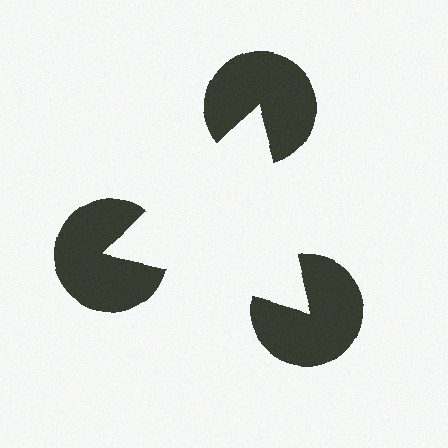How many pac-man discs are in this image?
There are 3 — one at each vertex of the illusory triangle.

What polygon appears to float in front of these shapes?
An illusory triangle — its edges are inferred from the aligned wedge cuts in the pac-man discs, not physically drawn.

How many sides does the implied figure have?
3 sides.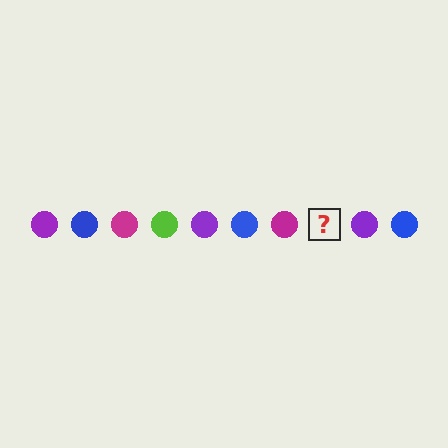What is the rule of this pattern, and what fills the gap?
The rule is that the pattern cycles through purple, blue, magenta, lime circles. The gap should be filled with a lime circle.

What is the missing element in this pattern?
The missing element is a lime circle.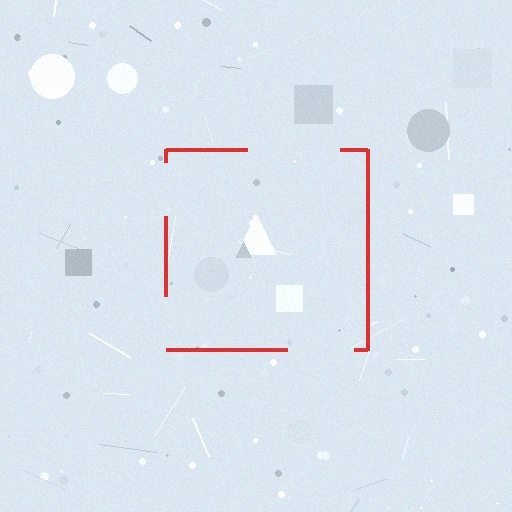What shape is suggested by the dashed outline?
The dashed outline suggests a square.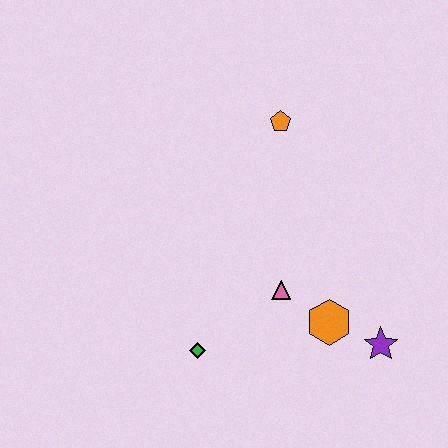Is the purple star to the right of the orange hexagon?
Yes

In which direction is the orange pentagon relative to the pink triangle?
The orange pentagon is above the pink triangle.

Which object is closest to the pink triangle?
The orange hexagon is closest to the pink triangle.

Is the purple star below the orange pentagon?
Yes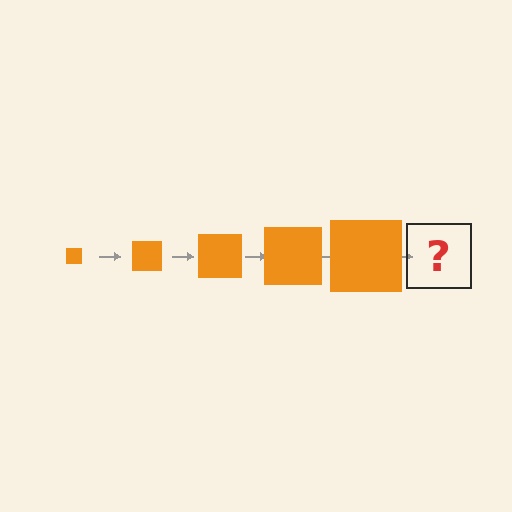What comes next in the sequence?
The next element should be an orange square, larger than the previous one.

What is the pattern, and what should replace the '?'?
The pattern is that the square gets progressively larger each step. The '?' should be an orange square, larger than the previous one.